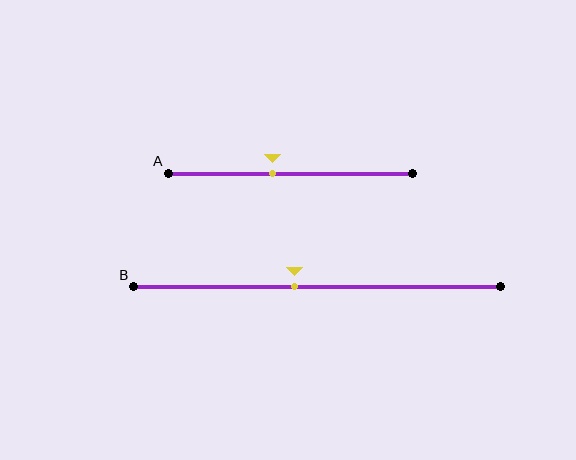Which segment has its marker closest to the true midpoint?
Segment B has its marker closest to the true midpoint.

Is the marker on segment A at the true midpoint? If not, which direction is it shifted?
No, the marker on segment A is shifted to the left by about 7% of the segment length.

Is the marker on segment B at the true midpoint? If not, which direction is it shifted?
No, the marker on segment B is shifted to the left by about 6% of the segment length.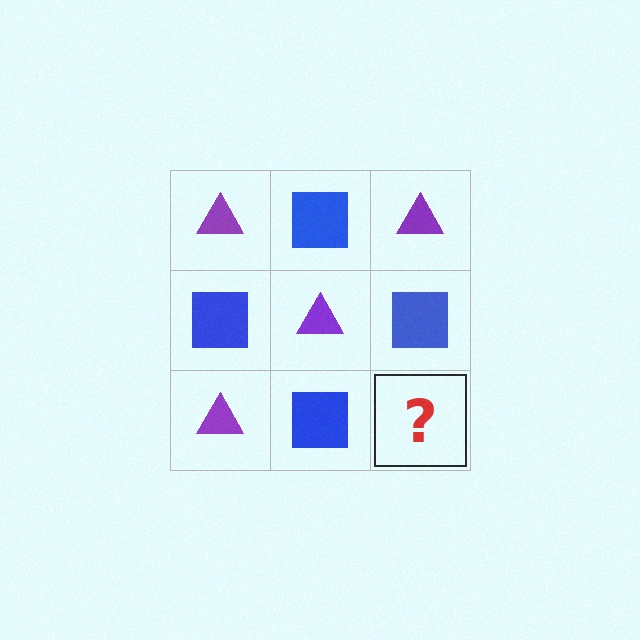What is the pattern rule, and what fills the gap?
The rule is that it alternates purple triangle and blue square in a checkerboard pattern. The gap should be filled with a purple triangle.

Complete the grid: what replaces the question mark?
The question mark should be replaced with a purple triangle.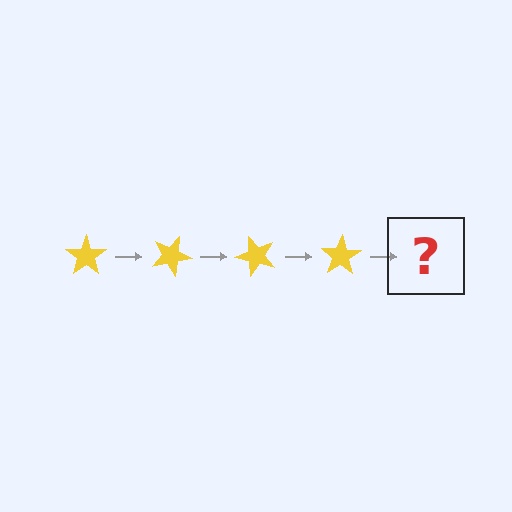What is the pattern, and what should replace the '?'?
The pattern is that the star rotates 25 degrees each step. The '?' should be a yellow star rotated 100 degrees.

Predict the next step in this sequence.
The next step is a yellow star rotated 100 degrees.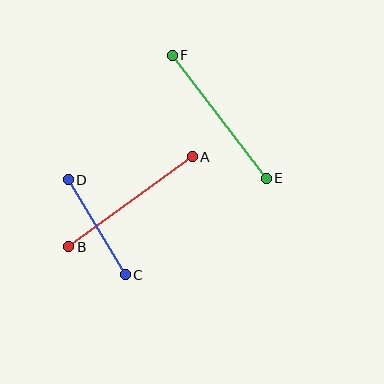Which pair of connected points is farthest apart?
Points E and F are farthest apart.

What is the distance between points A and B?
The distance is approximately 153 pixels.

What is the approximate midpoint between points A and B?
The midpoint is at approximately (130, 202) pixels.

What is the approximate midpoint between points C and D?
The midpoint is at approximately (97, 227) pixels.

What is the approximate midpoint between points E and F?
The midpoint is at approximately (219, 117) pixels.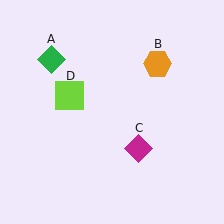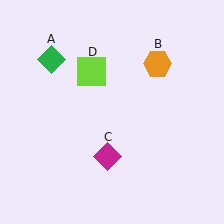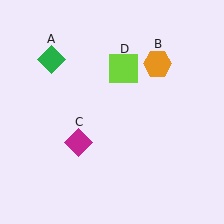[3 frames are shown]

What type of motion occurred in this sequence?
The magenta diamond (object C), lime square (object D) rotated clockwise around the center of the scene.